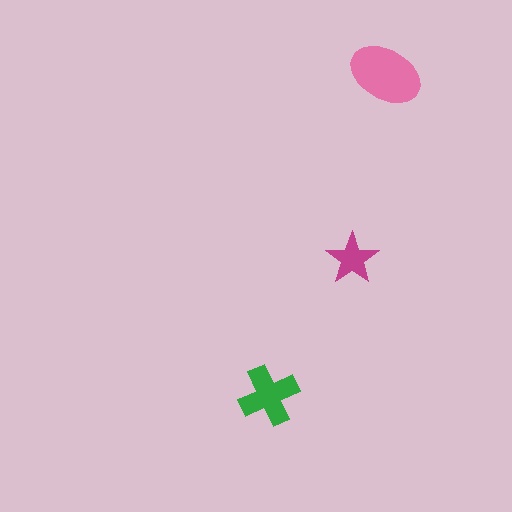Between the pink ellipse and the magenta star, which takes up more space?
The pink ellipse.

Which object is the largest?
The pink ellipse.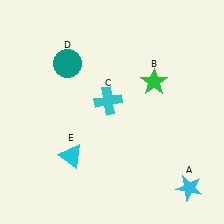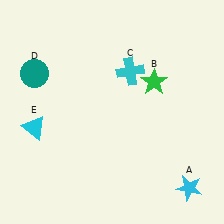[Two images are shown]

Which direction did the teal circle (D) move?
The teal circle (D) moved left.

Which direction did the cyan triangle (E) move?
The cyan triangle (E) moved left.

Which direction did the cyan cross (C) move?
The cyan cross (C) moved up.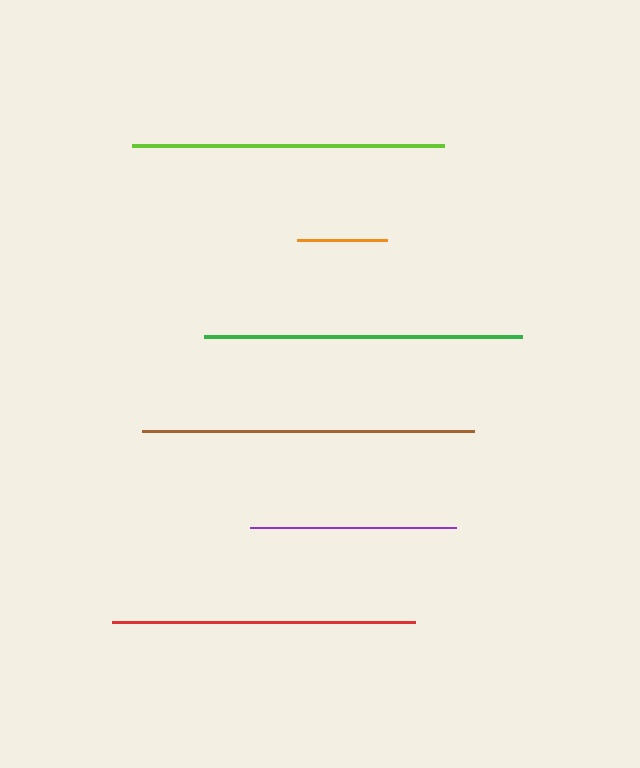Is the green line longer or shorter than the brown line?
The brown line is longer than the green line.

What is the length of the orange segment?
The orange segment is approximately 90 pixels long.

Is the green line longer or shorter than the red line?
The green line is longer than the red line.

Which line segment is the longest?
The brown line is the longest at approximately 333 pixels.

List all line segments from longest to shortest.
From longest to shortest: brown, green, lime, red, purple, orange.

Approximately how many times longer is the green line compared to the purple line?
The green line is approximately 1.5 times the length of the purple line.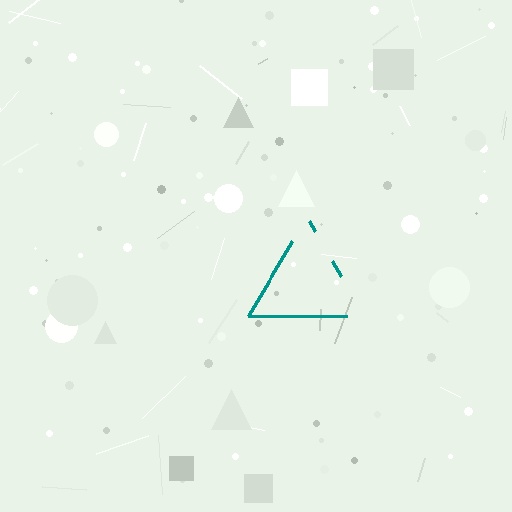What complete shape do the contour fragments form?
The contour fragments form a triangle.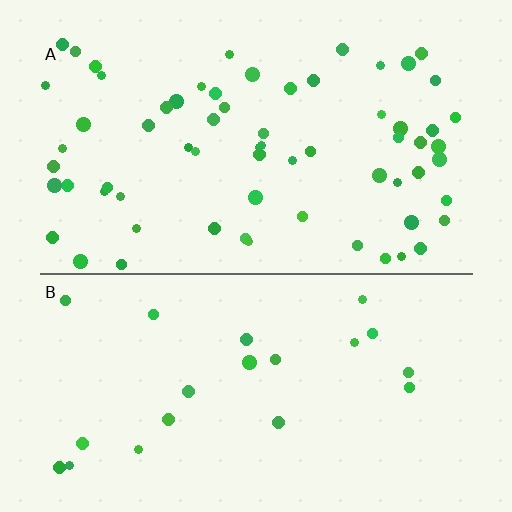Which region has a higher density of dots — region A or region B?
A (the top).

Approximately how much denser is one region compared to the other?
Approximately 3.2× — region A over region B.